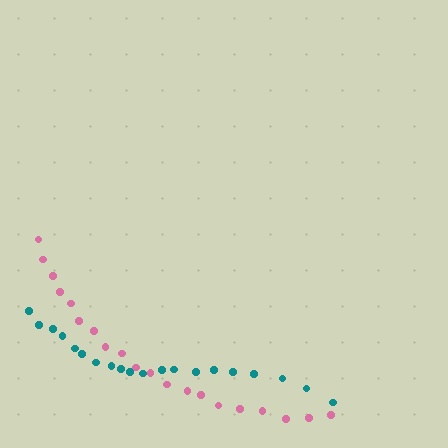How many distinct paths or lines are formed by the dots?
There are 2 distinct paths.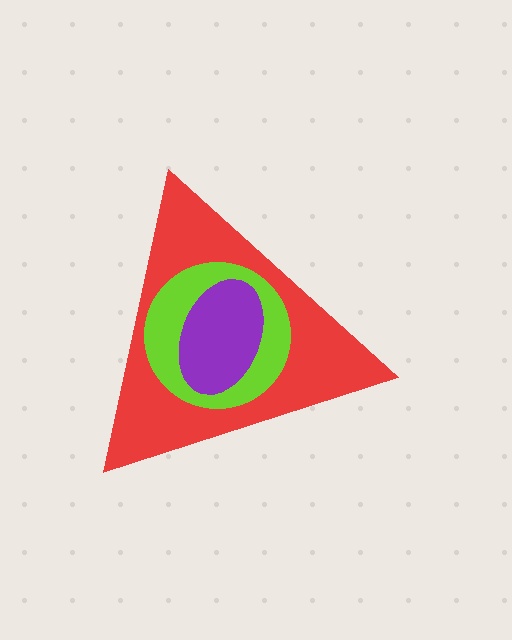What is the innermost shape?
The purple ellipse.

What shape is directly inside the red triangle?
The lime circle.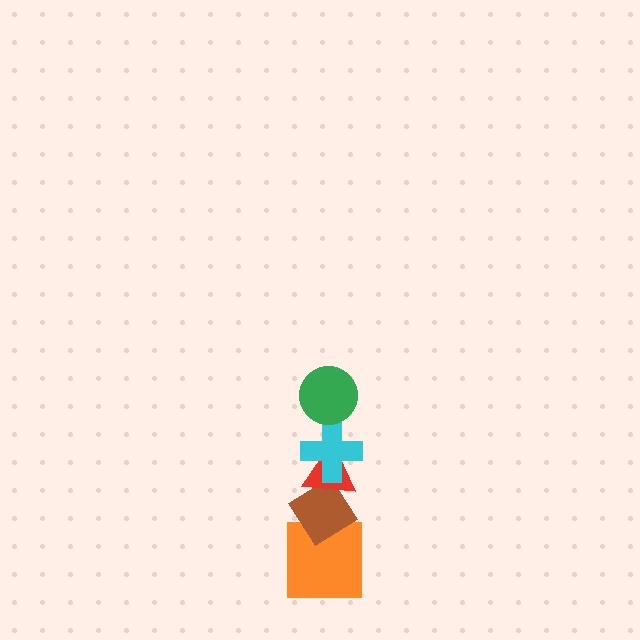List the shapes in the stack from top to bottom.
From top to bottom: the green circle, the cyan cross, the red triangle, the brown diamond, the orange square.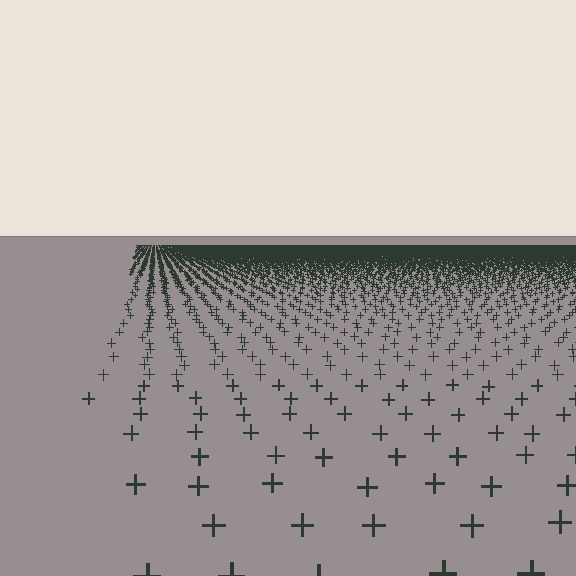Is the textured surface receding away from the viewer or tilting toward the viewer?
The surface is receding away from the viewer. Texture elements get smaller and denser toward the top.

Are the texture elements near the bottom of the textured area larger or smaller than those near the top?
Larger. Near the bottom, elements are closer to the viewer and appear at a bigger on-screen size.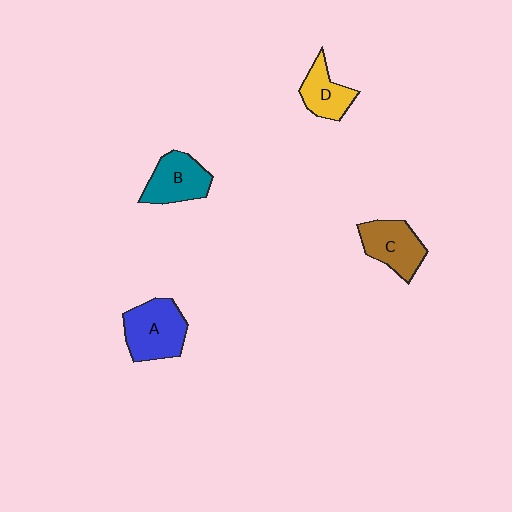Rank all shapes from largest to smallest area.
From largest to smallest: A (blue), C (brown), B (teal), D (yellow).